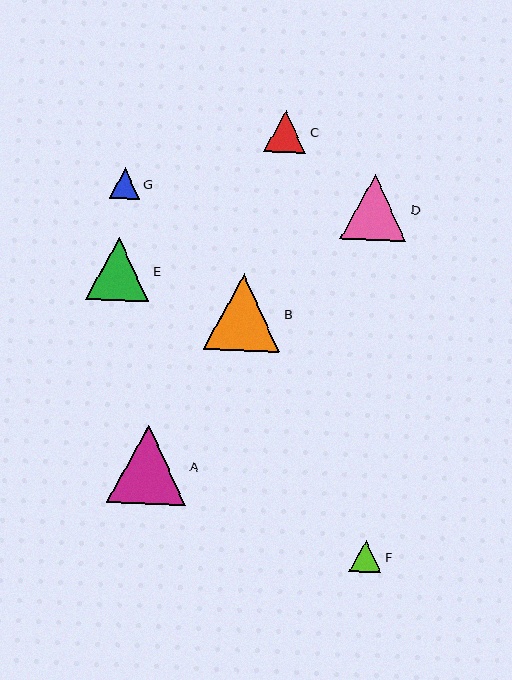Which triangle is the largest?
Triangle A is the largest with a size of approximately 79 pixels.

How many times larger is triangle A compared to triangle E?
Triangle A is approximately 1.2 times the size of triangle E.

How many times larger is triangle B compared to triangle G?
Triangle B is approximately 2.5 times the size of triangle G.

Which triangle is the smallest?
Triangle G is the smallest with a size of approximately 31 pixels.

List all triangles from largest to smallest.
From largest to smallest: A, B, D, E, C, F, G.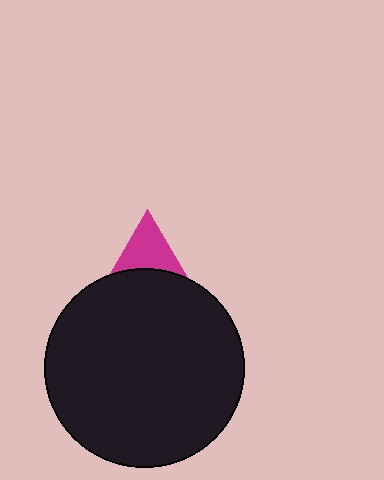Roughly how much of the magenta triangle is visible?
A small part of it is visible (roughly 44%).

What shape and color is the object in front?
The object in front is a black circle.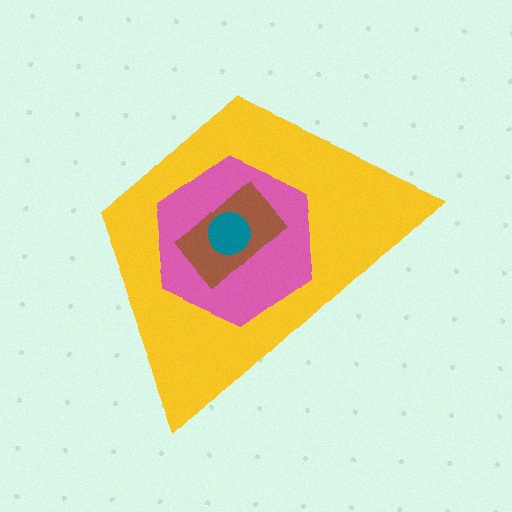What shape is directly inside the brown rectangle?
The teal circle.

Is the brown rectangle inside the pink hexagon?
Yes.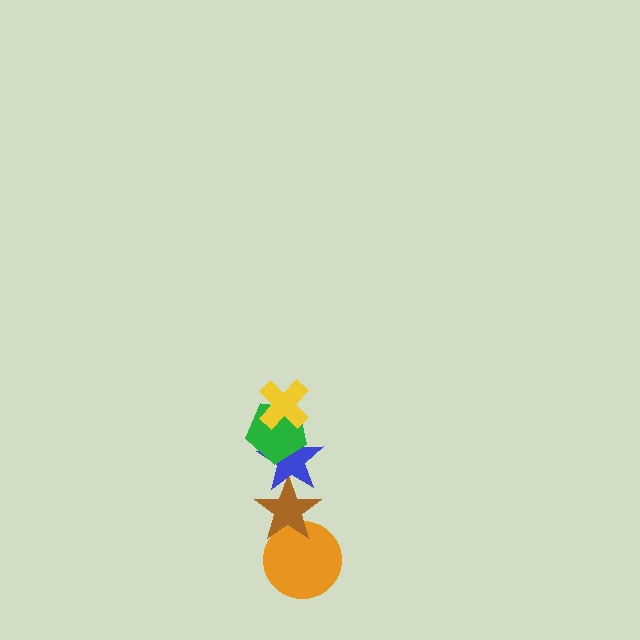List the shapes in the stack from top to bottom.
From top to bottom: the yellow cross, the green pentagon, the blue star, the brown star, the orange circle.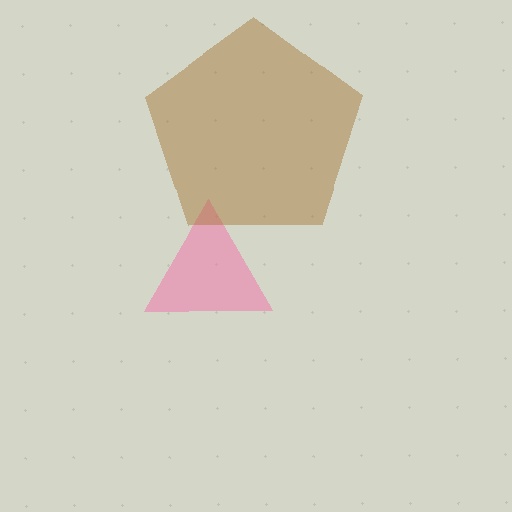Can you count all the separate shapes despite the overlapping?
Yes, there are 2 separate shapes.